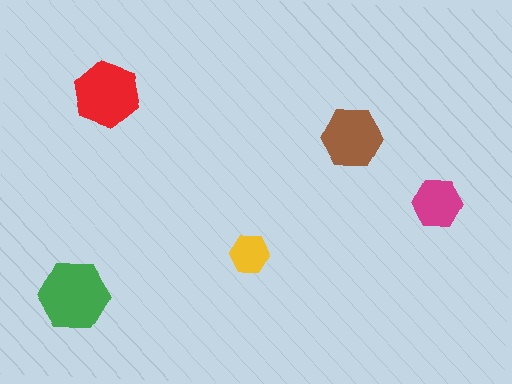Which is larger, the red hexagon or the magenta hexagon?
The red one.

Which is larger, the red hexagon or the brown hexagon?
The red one.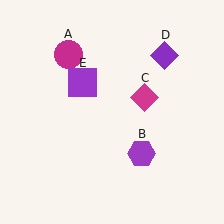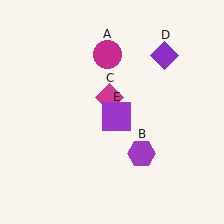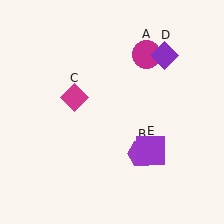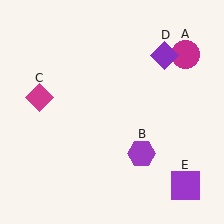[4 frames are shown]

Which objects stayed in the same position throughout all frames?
Purple hexagon (object B) and purple diamond (object D) remained stationary.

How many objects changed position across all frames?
3 objects changed position: magenta circle (object A), magenta diamond (object C), purple square (object E).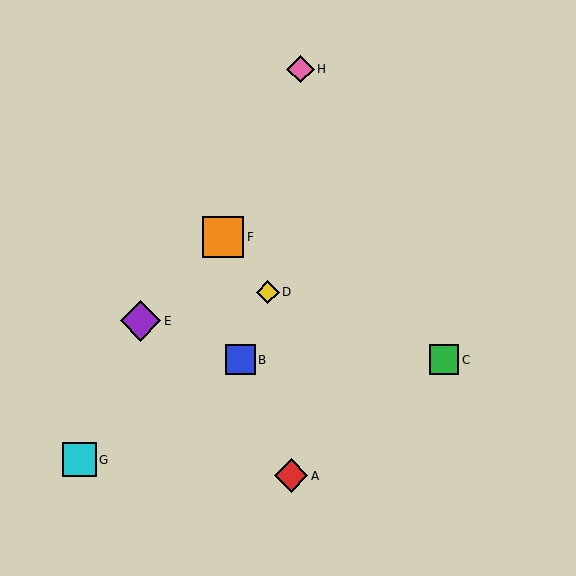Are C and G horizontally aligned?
No, C is at y≈360 and G is at y≈460.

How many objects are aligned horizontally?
2 objects (B, C) are aligned horizontally.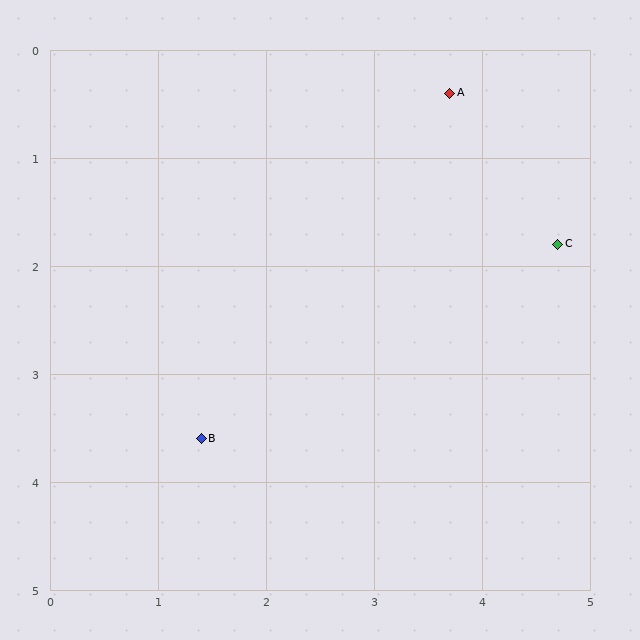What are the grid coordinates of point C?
Point C is at approximately (4.7, 1.8).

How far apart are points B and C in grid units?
Points B and C are about 3.8 grid units apart.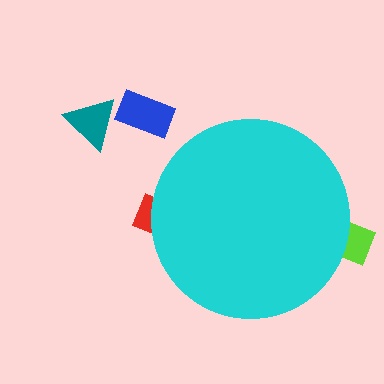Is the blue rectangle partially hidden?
No, the blue rectangle is fully visible.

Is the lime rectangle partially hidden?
Yes, the lime rectangle is partially hidden behind the cyan circle.